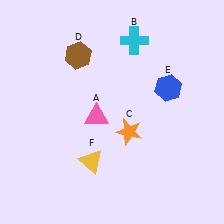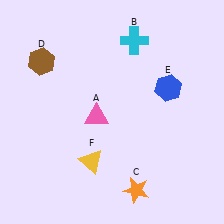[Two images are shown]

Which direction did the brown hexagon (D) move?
The brown hexagon (D) moved left.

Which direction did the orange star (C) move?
The orange star (C) moved down.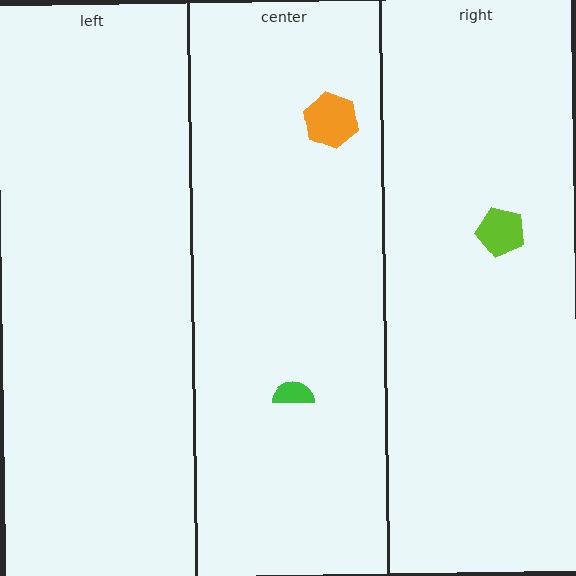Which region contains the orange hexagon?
The center region.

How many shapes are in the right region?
1.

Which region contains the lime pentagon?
The right region.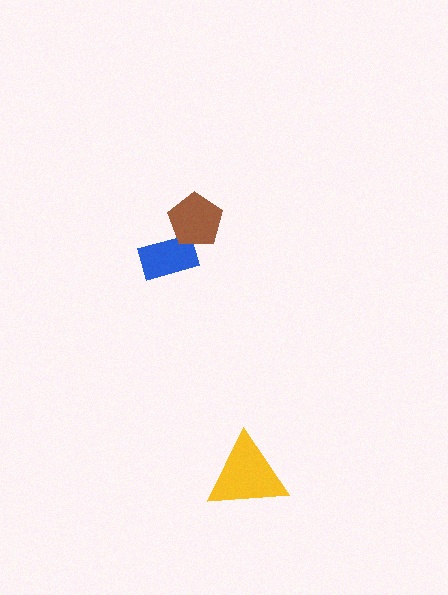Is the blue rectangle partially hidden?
Yes, it is partially covered by another shape.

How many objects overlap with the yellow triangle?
0 objects overlap with the yellow triangle.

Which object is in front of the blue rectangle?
The brown pentagon is in front of the blue rectangle.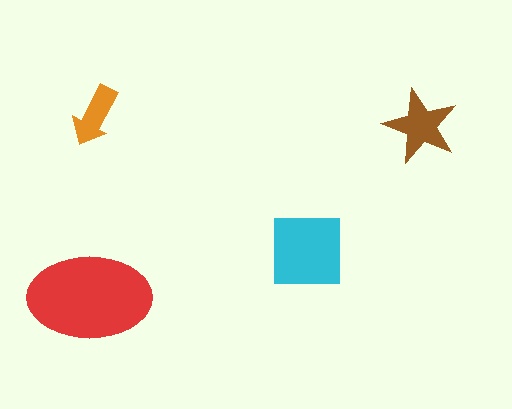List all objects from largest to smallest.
The red ellipse, the cyan square, the brown star, the orange arrow.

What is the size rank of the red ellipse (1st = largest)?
1st.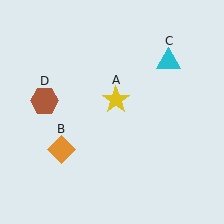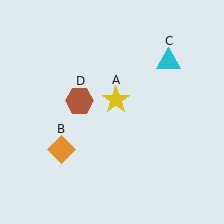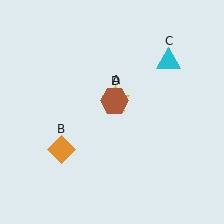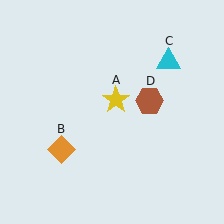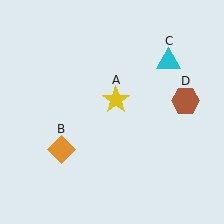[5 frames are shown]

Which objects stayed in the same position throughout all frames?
Yellow star (object A) and orange diamond (object B) and cyan triangle (object C) remained stationary.